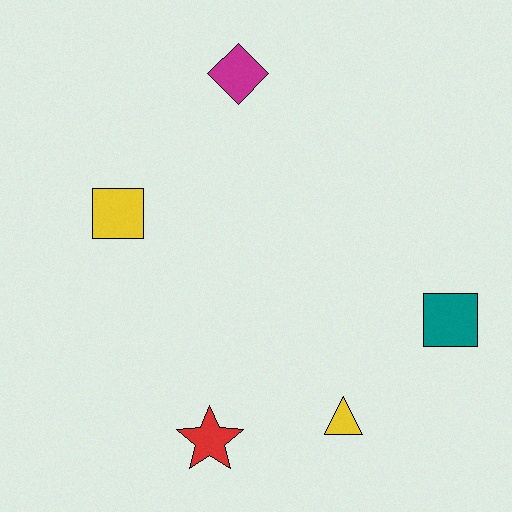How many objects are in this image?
There are 5 objects.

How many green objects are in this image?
There are no green objects.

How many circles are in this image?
There are no circles.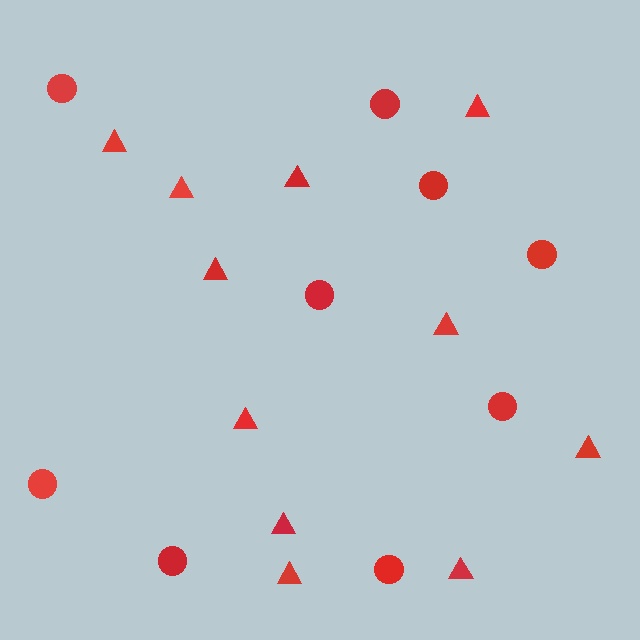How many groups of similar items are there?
There are 2 groups: one group of triangles (11) and one group of circles (9).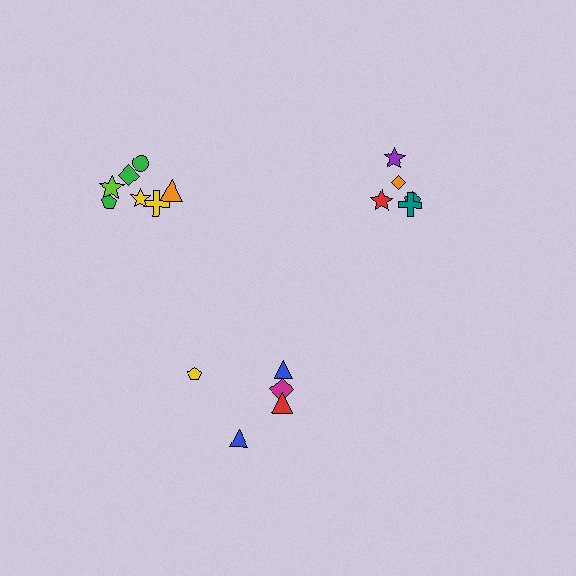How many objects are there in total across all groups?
There are 17 objects.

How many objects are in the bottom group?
There are 5 objects.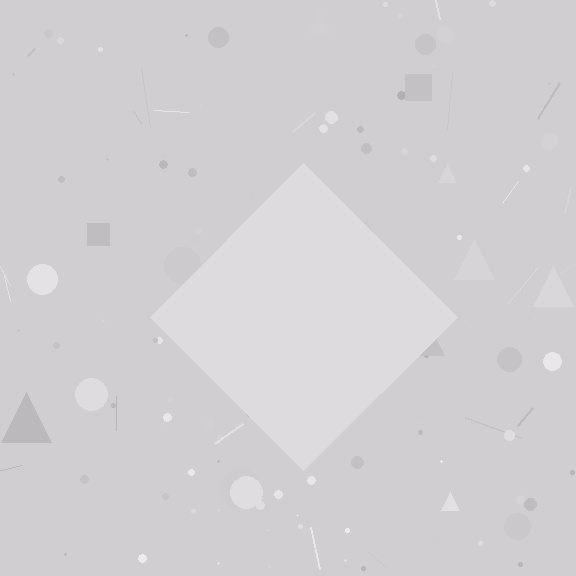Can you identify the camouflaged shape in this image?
The camouflaged shape is a diamond.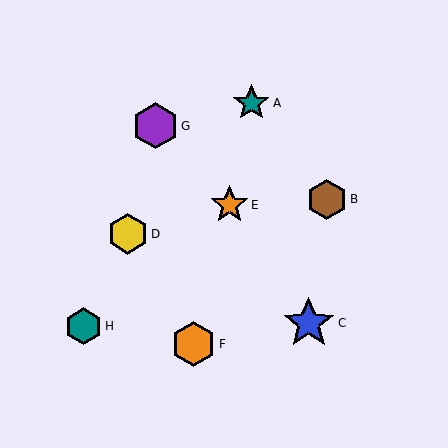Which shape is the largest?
The blue star (labeled C) is the largest.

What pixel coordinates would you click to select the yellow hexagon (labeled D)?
Click at (128, 234) to select the yellow hexagon D.